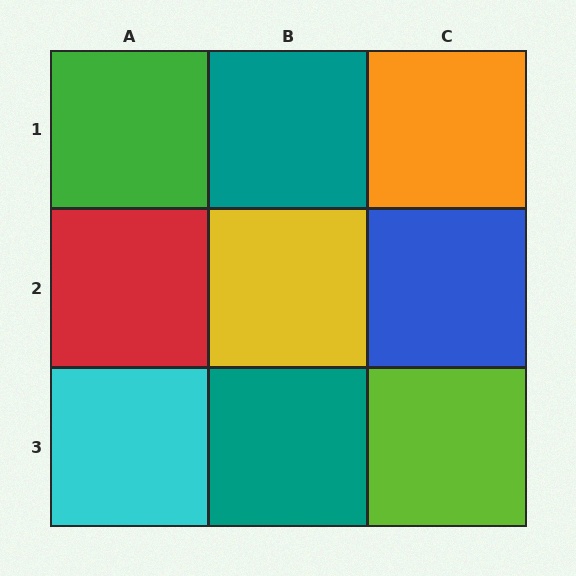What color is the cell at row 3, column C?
Lime.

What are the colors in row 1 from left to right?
Green, teal, orange.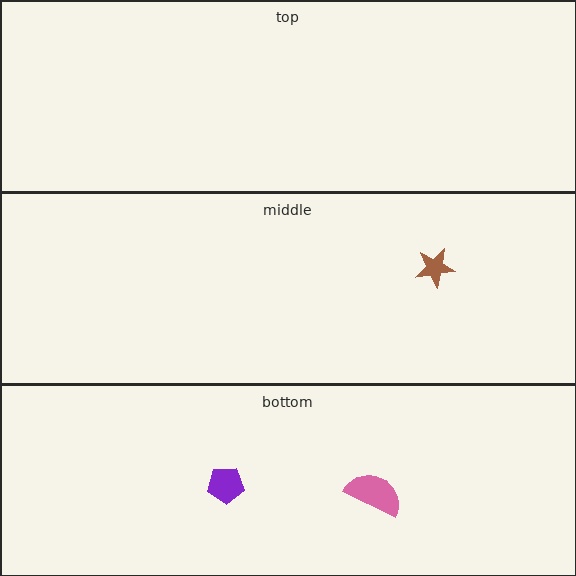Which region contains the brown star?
The middle region.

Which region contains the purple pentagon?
The bottom region.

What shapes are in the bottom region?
The pink semicircle, the purple pentagon.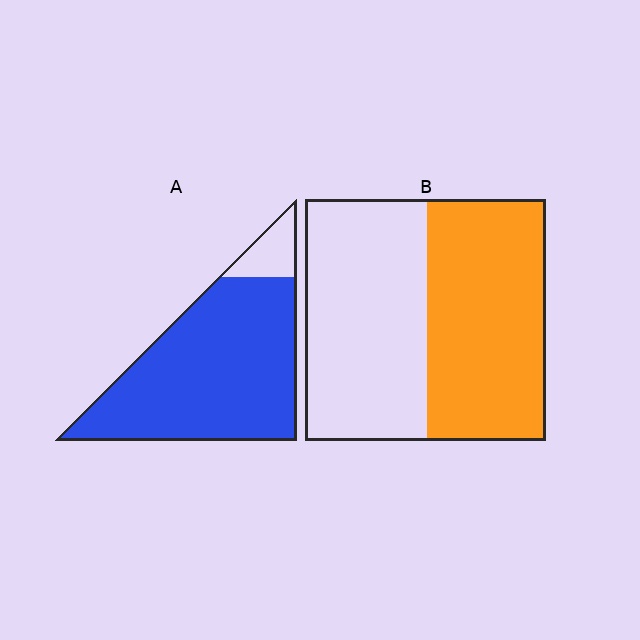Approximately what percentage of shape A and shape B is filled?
A is approximately 90% and B is approximately 50%.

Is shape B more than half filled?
Roughly half.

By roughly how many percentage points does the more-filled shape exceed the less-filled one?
By roughly 40 percentage points (A over B).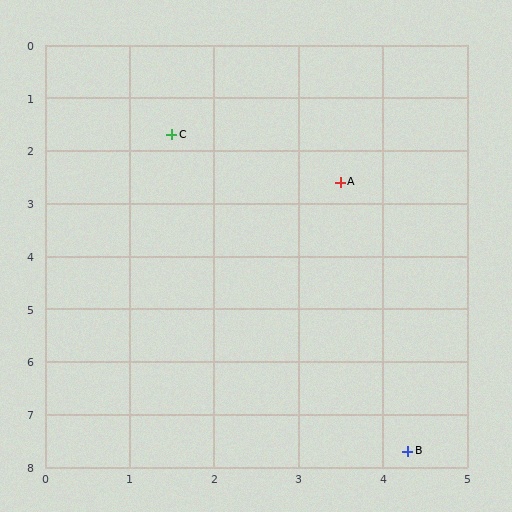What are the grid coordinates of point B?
Point B is at approximately (4.3, 7.7).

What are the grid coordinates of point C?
Point C is at approximately (1.5, 1.7).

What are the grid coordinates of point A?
Point A is at approximately (3.5, 2.6).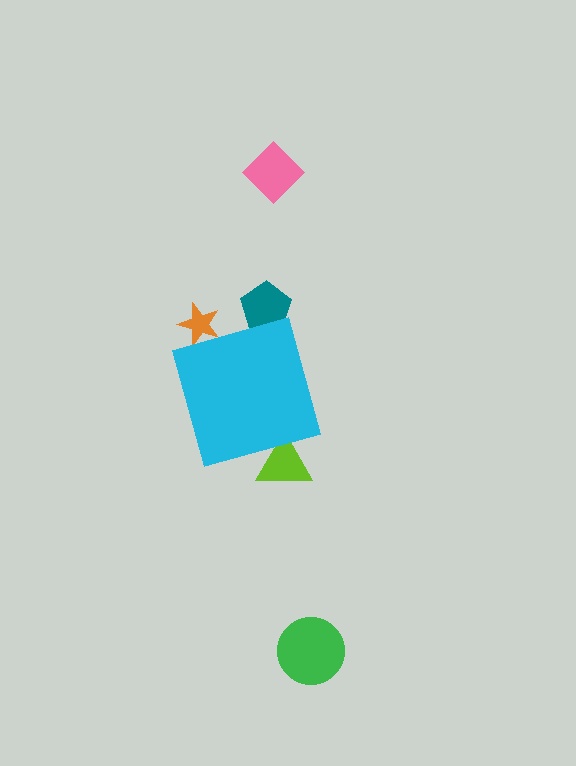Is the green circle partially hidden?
No, the green circle is fully visible.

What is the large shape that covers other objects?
A cyan diamond.